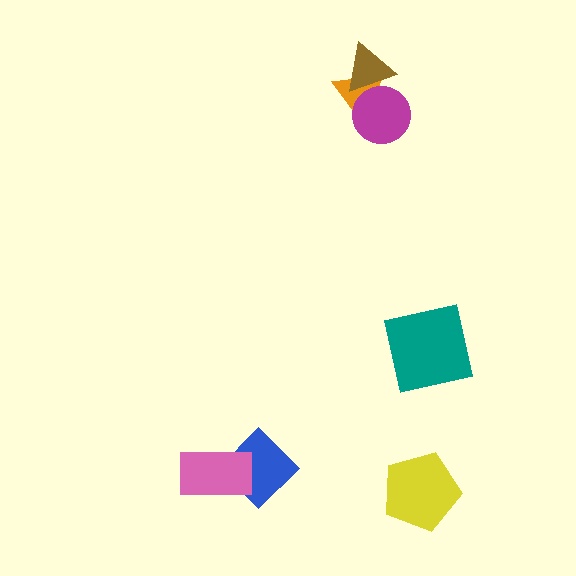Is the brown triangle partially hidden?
Yes, it is partially covered by another shape.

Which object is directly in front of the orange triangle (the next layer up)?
The brown triangle is directly in front of the orange triangle.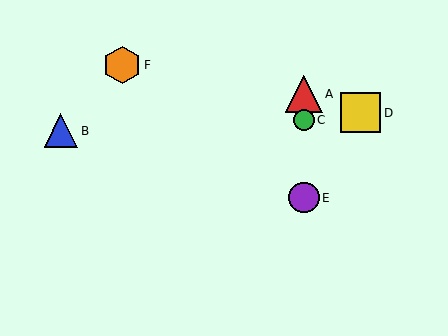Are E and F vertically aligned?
No, E is at x≈304 and F is at x≈122.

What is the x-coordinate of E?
Object E is at x≈304.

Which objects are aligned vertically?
Objects A, C, E are aligned vertically.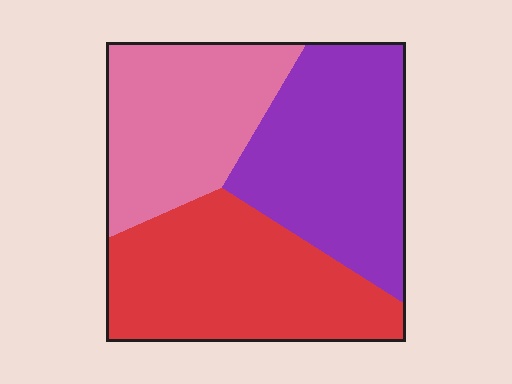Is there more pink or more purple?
Purple.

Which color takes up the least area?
Pink, at roughly 30%.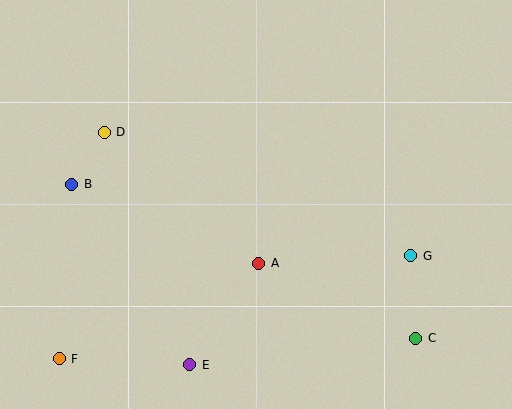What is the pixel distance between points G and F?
The distance between G and F is 366 pixels.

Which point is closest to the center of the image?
Point A at (259, 263) is closest to the center.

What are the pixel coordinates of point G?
Point G is at (411, 256).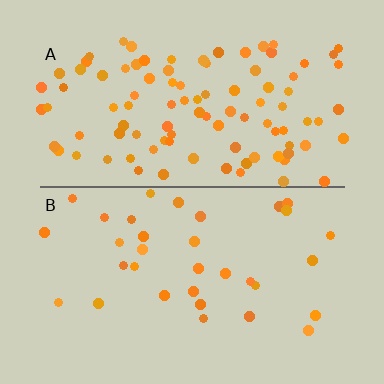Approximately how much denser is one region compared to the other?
Approximately 3.0× — region A over region B.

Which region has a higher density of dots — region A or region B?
A (the top).